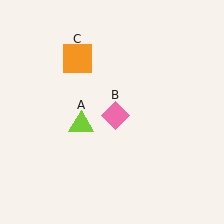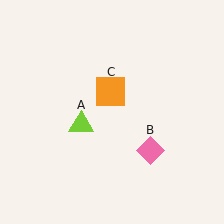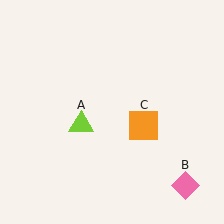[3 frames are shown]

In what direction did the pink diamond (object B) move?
The pink diamond (object B) moved down and to the right.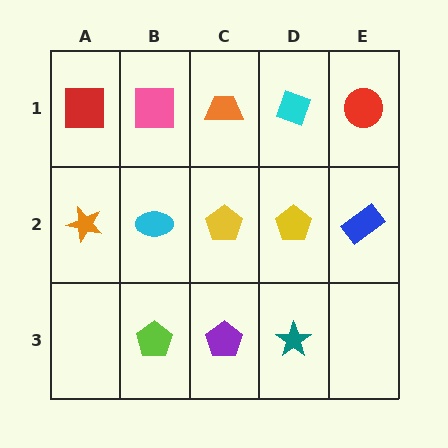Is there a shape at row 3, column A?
No, that cell is empty.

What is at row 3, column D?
A teal star.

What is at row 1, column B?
A pink square.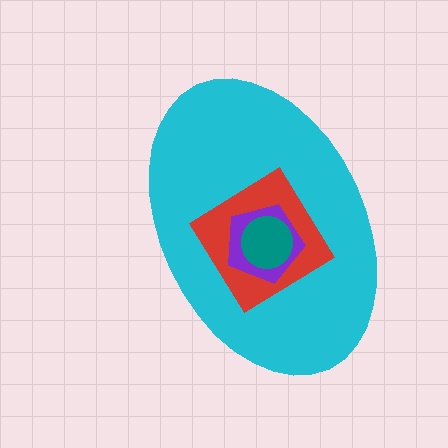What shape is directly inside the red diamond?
The purple pentagon.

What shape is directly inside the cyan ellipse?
The red diamond.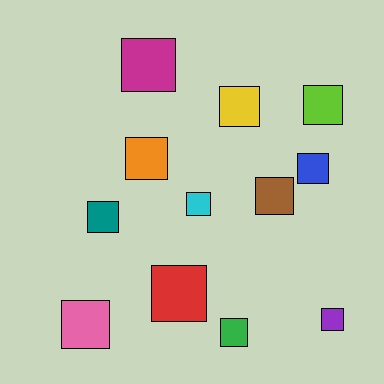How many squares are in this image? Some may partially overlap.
There are 12 squares.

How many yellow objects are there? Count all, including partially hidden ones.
There is 1 yellow object.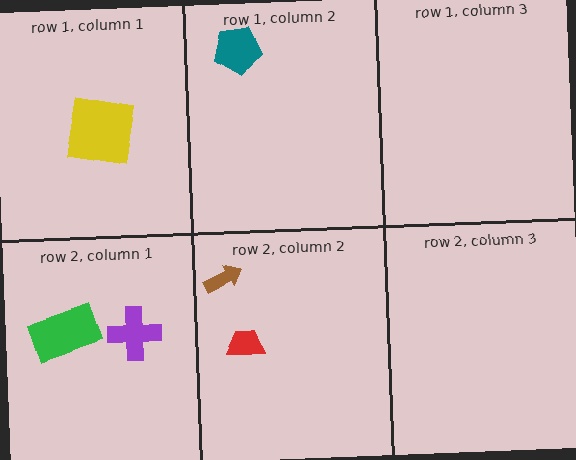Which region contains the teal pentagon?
The row 1, column 2 region.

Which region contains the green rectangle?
The row 2, column 1 region.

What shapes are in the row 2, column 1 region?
The green rectangle, the purple cross.